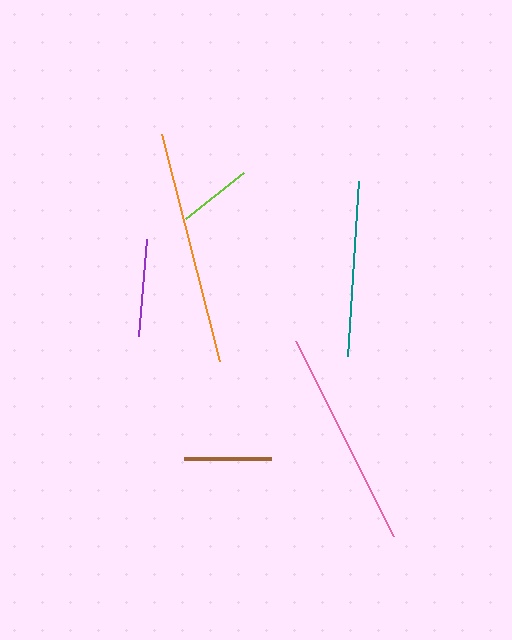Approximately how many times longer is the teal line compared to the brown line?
The teal line is approximately 2.0 times the length of the brown line.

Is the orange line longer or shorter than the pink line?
The orange line is longer than the pink line.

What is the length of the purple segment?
The purple segment is approximately 97 pixels long.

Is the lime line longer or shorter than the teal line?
The teal line is longer than the lime line.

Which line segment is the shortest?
The lime line is the shortest at approximately 75 pixels.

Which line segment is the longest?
The orange line is the longest at approximately 234 pixels.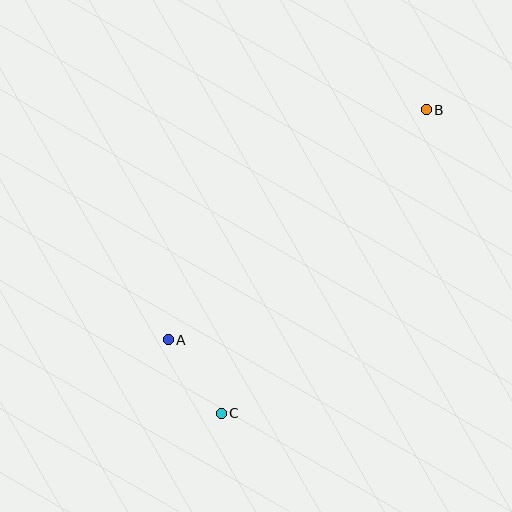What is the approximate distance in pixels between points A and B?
The distance between A and B is approximately 345 pixels.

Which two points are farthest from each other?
Points B and C are farthest from each other.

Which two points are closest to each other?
Points A and C are closest to each other.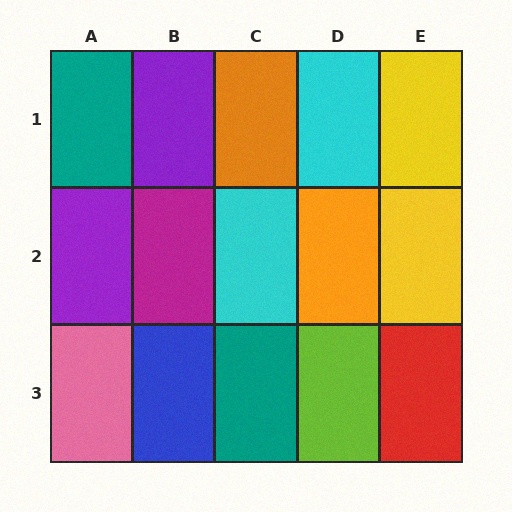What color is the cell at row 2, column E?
Yellow.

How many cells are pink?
1 cell is pink.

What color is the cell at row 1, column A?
Teal.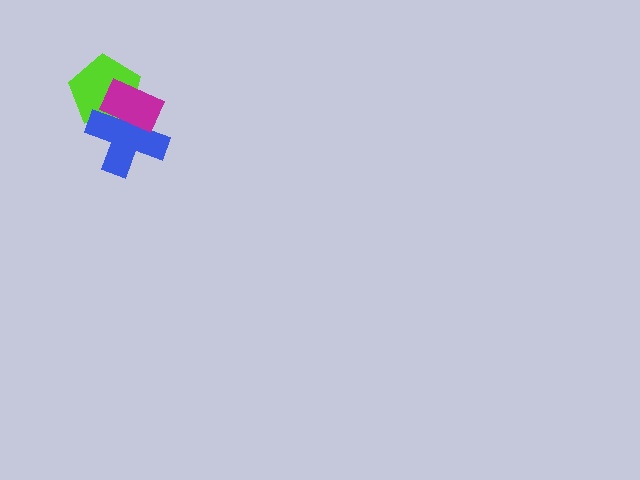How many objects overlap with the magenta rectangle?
2 objects overlap with the magenta rectangle.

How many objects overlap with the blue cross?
2 objects overlap with the blue cross.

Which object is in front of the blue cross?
The magenta rectangle is in front of the blue cross.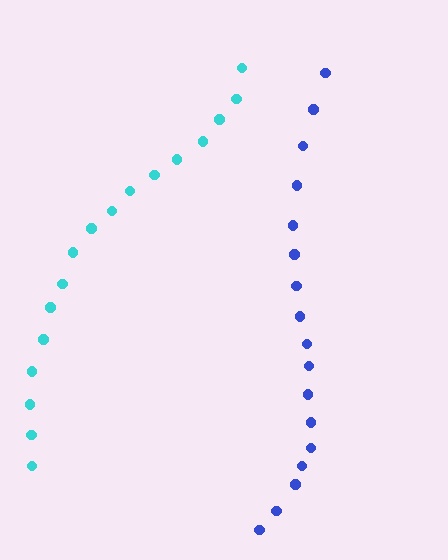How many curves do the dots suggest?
There are 2 distinct paths.